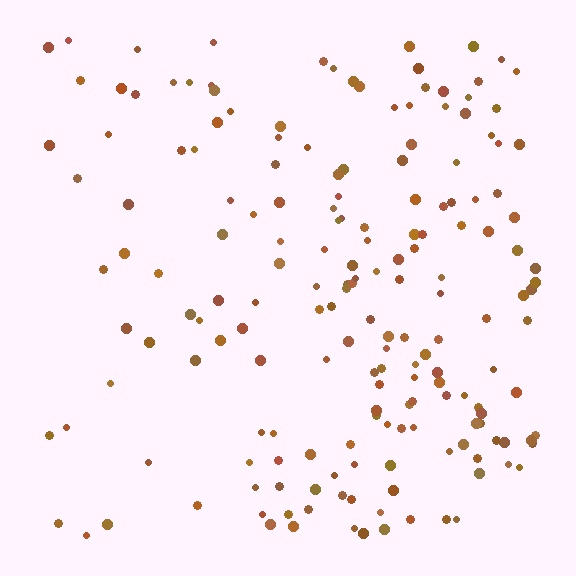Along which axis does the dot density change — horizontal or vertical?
Horizontal.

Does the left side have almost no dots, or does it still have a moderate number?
Still a moderate number, just noticeably fewer than the right.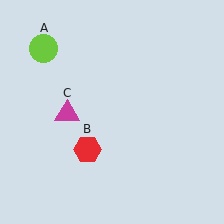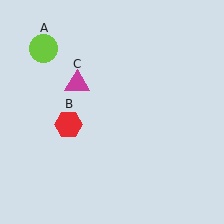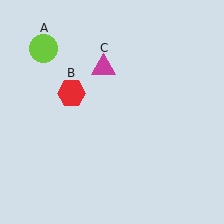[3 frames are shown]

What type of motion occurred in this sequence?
The red hexagon (object B), magenta triangle (object C) rotated clockwise around the center of the scene.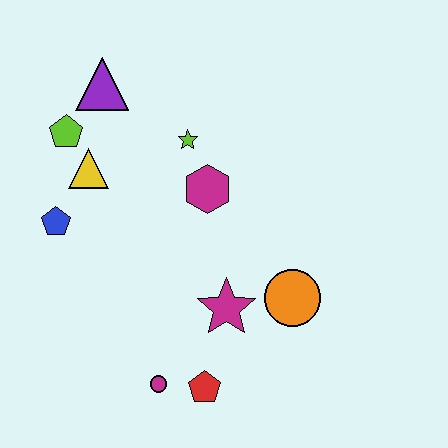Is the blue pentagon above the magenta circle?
Yes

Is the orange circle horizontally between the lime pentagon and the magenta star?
No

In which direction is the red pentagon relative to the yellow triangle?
The red pentagon is below the yellow triangle.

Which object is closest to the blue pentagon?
The yellow triangle is closest to the blue pentagon.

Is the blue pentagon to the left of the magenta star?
Yes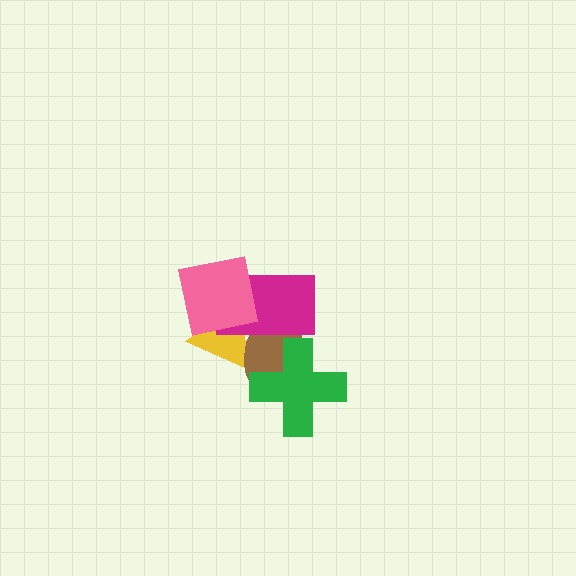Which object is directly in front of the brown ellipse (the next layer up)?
The green cross is directly in front of the brown ellipse.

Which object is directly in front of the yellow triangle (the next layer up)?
The brown ellipse is directly in front of the yellow triangle.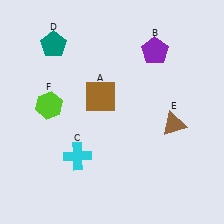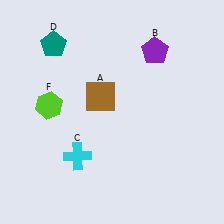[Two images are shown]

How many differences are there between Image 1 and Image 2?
There is 1 difference between the two images.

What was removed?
The brown triangle (E) was removed in Image 2.